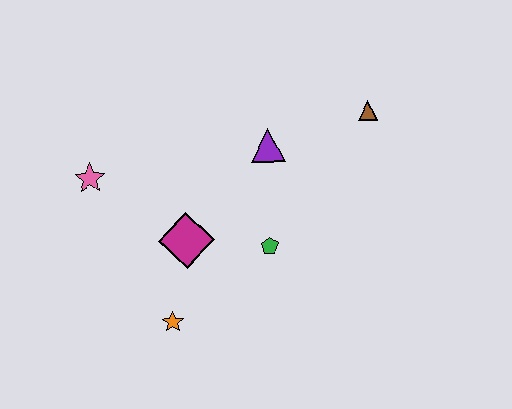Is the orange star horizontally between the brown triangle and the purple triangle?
No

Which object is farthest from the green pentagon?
The pink star is farthest from the green pentagon.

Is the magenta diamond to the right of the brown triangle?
No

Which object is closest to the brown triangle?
The purple triangle is closest to the brown triangle.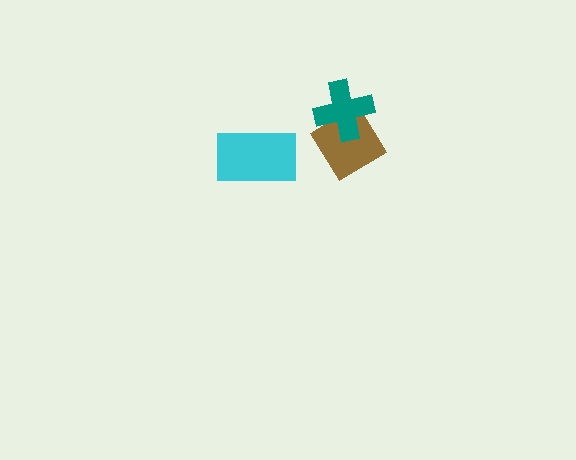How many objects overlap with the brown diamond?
1 object overlaps with the brown diamond.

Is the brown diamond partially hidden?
Yes, it is partially covered by another shape.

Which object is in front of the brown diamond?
The teal cross is in front of the brown diamond.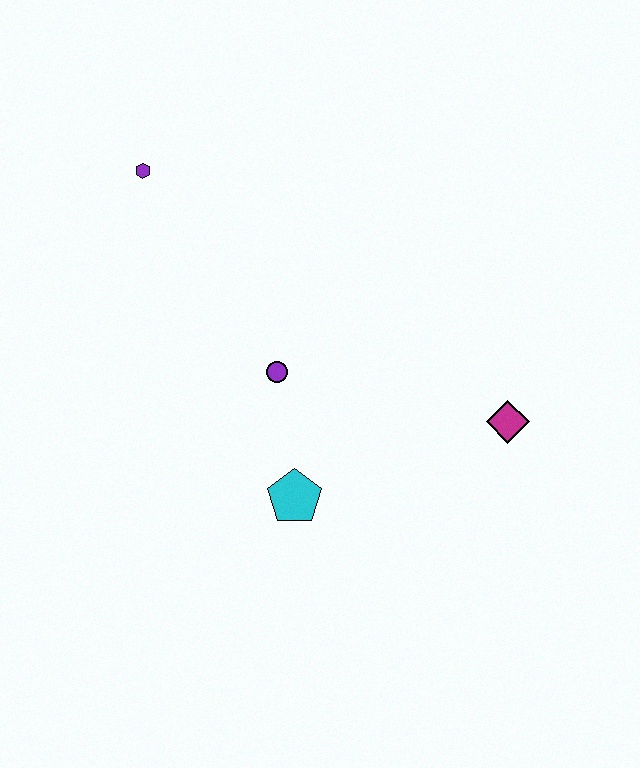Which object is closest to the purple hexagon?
The purple circle is closest to the purple hexagon.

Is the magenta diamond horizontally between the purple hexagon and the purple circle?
No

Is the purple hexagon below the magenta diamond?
No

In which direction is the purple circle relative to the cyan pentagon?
The purple circle is above the cyan pentagon.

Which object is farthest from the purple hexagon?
The magenta diamond is farthest from the purple hexagon.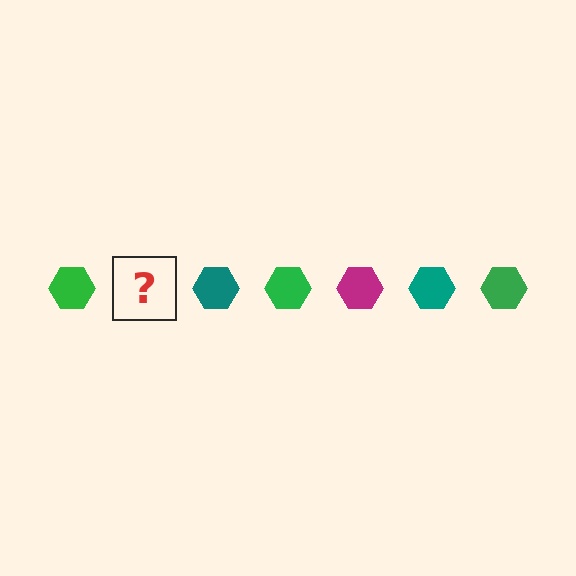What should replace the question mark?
The question mark should be replaced with a magenta hexagon.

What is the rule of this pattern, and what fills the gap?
The rule is that the pattern cycles through green, magenta, teal hexagons. The gap should be filled with a magenta hexagon.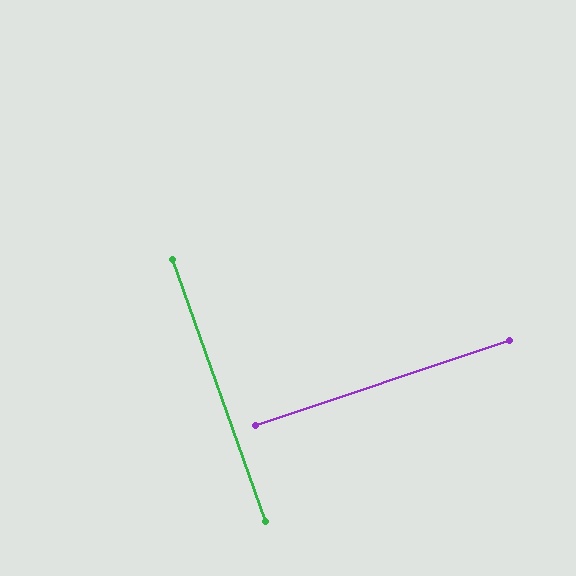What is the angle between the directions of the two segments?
Approximately 89 degrees.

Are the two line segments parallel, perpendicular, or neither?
Perpendicular — they meet at approximately 89°.